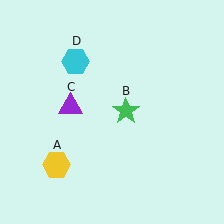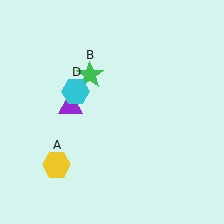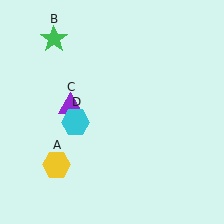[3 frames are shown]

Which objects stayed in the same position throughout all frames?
Yellow hexagon (object A) and purple triangle (object C) remained stationary.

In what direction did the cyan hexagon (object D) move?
The cyan hexagon (object D) moved down.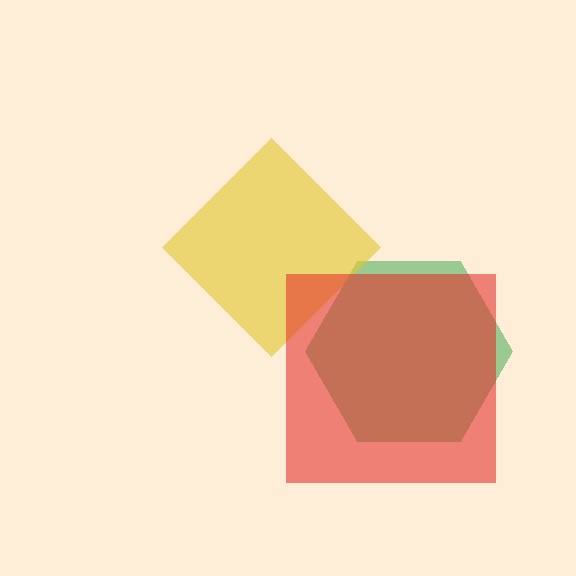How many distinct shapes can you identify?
There are 3 distinct shapes: a green hexagon, a yellow diamond, a red square.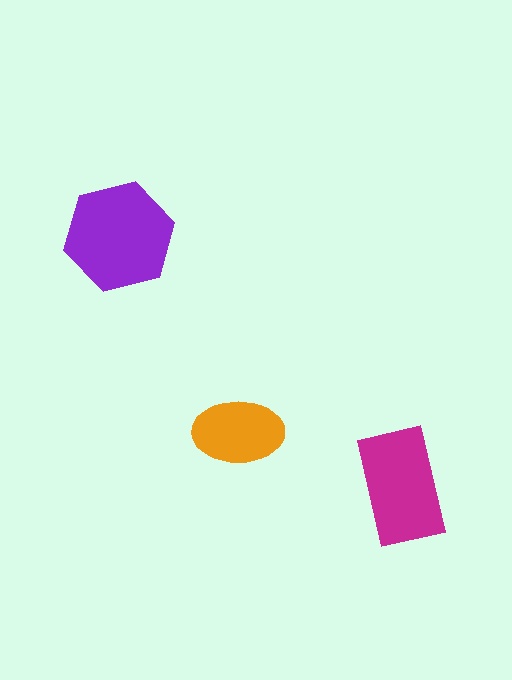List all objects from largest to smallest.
The purple hexagon, the magenta rectangle, the orange ellipse.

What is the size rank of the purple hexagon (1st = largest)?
1st.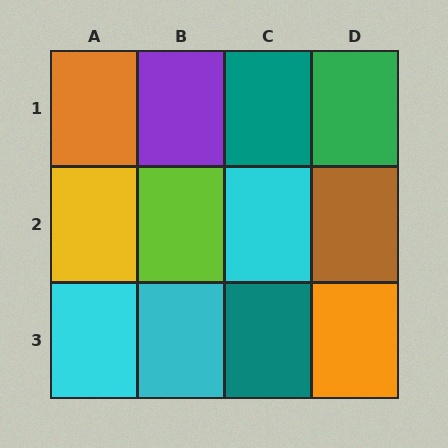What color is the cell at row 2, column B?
Lime.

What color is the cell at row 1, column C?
Teal.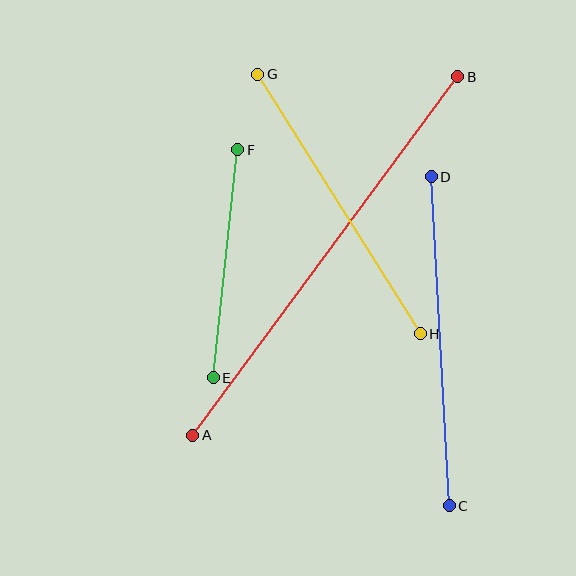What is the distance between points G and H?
The distance is approximately 306 pixels.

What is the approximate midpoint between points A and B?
The midpoint is at approximately (325, 256) pixels.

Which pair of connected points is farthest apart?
Points A and B are farthest apart.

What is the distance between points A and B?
The distance is approximately 446 pixels.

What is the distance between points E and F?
The distance is approximately 230 pixels.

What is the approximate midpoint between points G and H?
The midpoint is at approximately (339, 204) pixels.